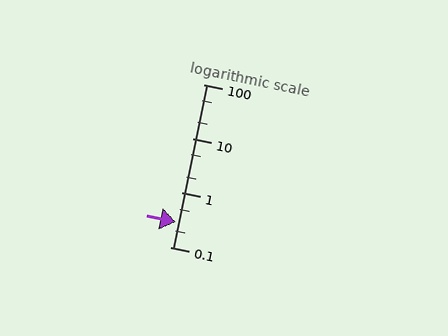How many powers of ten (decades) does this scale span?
The scale spans 3 decades, from 0.1 to 100.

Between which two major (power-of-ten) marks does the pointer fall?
The pointer is between 0.1 and 1.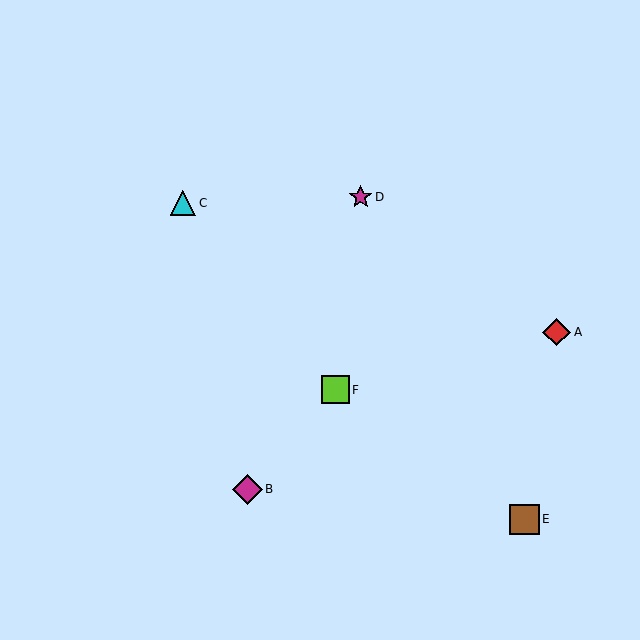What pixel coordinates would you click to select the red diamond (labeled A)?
Click at (557, 332) to select the red diamond A.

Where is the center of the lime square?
The center of the lime square is at (335, 390).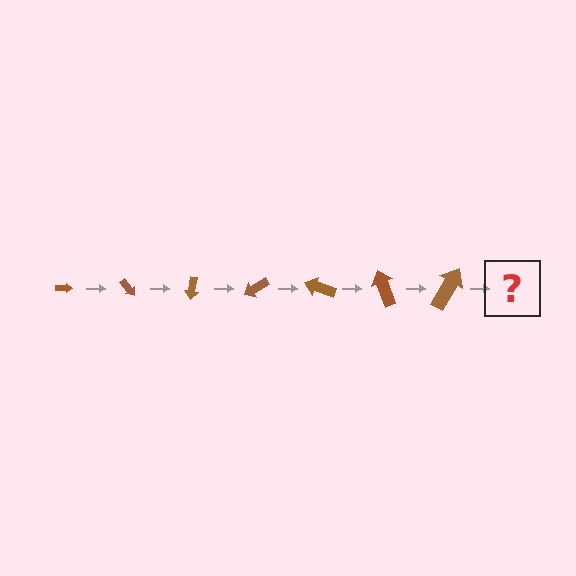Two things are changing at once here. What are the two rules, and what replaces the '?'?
The two rules are that the arrow grows larger each step and it rotates 50 degrees each step. The '?' should be an arrow, larger than the previous one and rotated 350 degrees from the start.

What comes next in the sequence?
The next element should be an arrow, larger than the previous one and rotated 350 degrees from the start.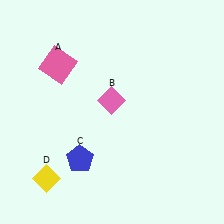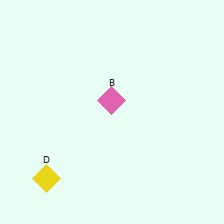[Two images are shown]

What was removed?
The blue pentagon (C), the pink square (A) were removed in Image 2.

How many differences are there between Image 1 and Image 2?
There are 2 differences between the two images.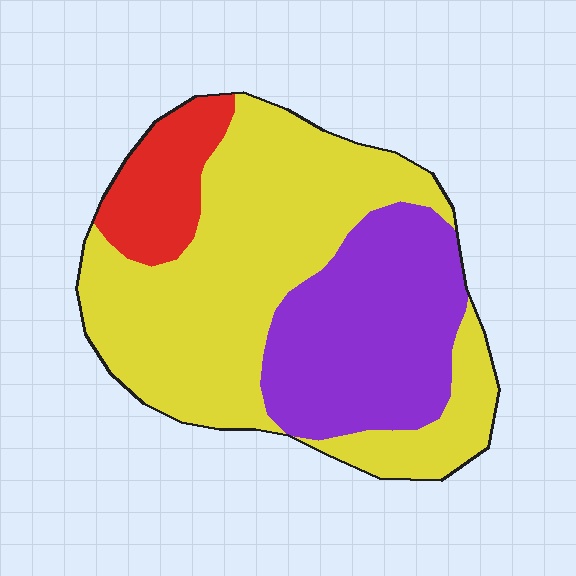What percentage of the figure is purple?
Purple covers about 30% of the figure.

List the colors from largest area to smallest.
From largest to smallest: yellow, purple, red.